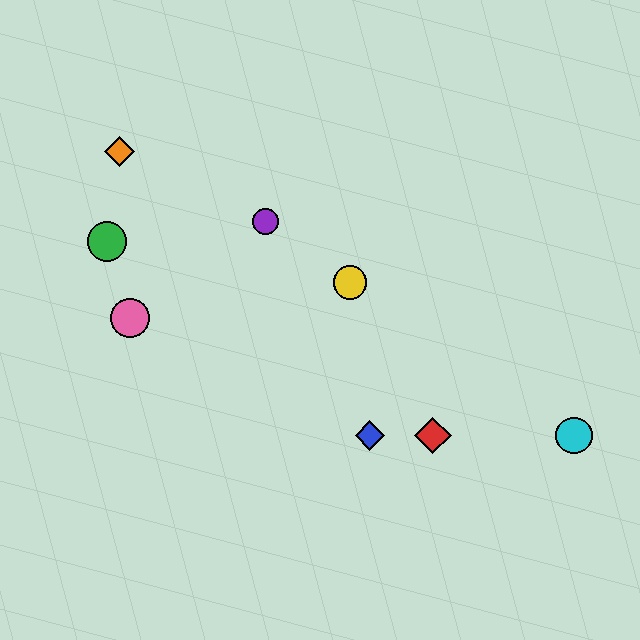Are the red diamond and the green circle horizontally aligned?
No, the red diamond is at y≈436 and the green circle is at y≈241.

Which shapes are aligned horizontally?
The red diamond, the blue diamond, the cyan circle are aligned horizontally.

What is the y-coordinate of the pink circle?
The pink circle is at y≈318.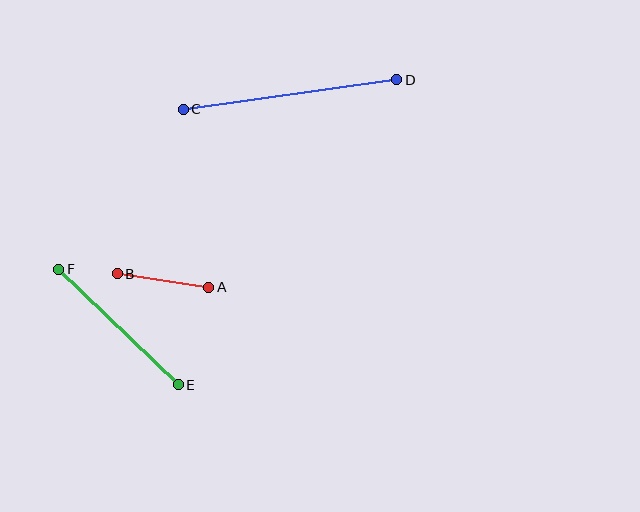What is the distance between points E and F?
The distance is approximately 166 pixels.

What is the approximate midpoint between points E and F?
The midpoint is at approximately (119, 327) pixels.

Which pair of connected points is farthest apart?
Points C and D are farthest apart.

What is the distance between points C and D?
The distance is approximately 216 pixels.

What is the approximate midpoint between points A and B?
The midpoint is at approximately (163, 280) pixels.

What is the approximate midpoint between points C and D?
The midpoint is at approximately (290, 95) pixels.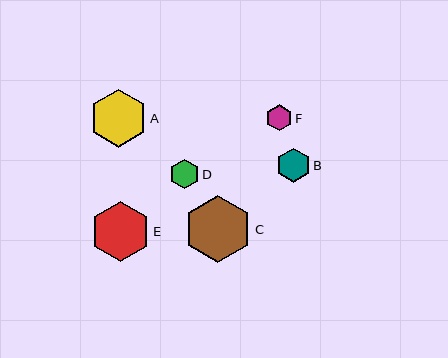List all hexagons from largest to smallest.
From largest to smallest: C, E, A, B, D, F.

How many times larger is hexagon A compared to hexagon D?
Hexagon A is approximately 2.0 times the size of hexagon D.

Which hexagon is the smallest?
Hexagon F is the smallest with a size of approximately 26 pixels.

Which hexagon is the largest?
Hexagon C is the largest with a size of approximately 67 pixels.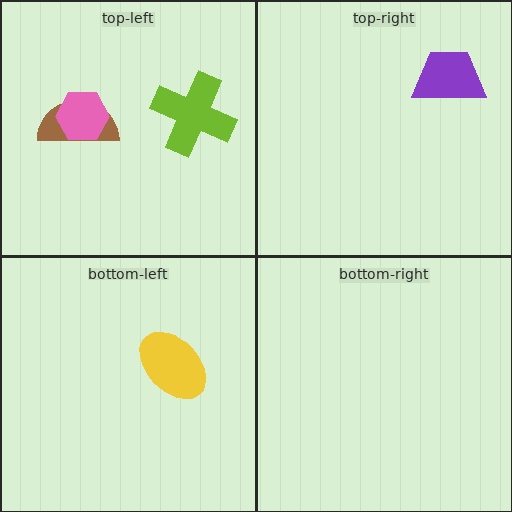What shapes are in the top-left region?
The brown semicircle, the pink hexagon, the lime cross.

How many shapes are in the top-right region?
1.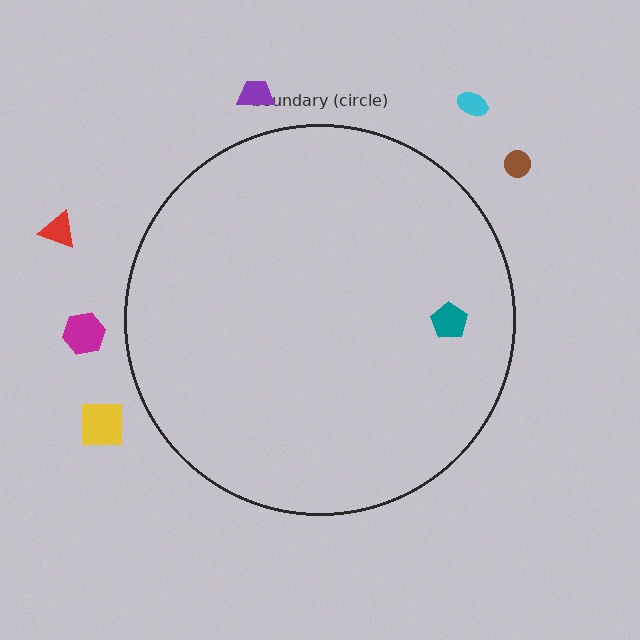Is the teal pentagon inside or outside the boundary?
Inside.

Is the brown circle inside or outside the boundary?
Outside.